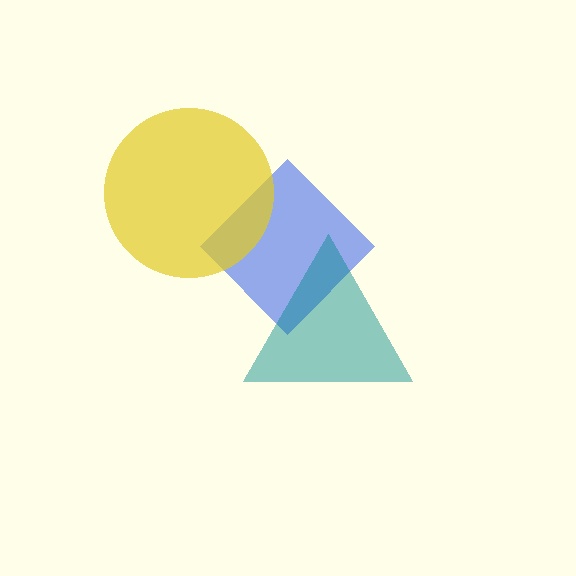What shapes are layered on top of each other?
The layered shapes are: a blue diamond, a teal triangle, a yellow circle.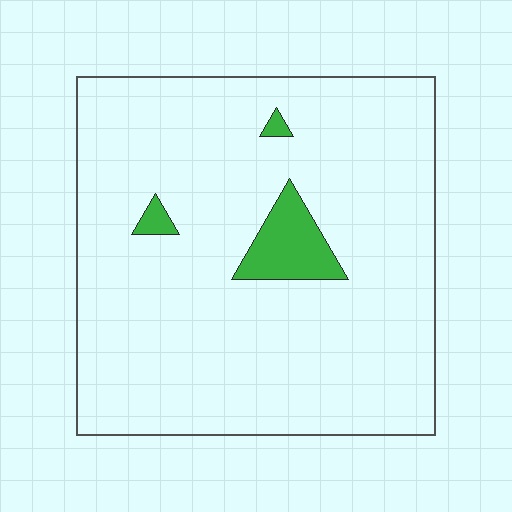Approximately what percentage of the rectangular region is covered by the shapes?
Approximately 5%.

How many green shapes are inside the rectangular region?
3.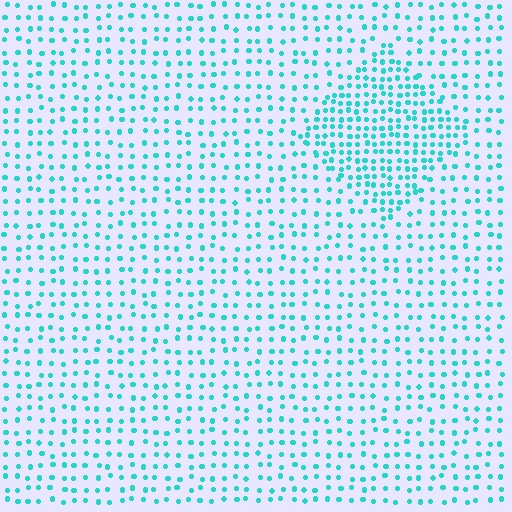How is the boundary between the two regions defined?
The boundary is defined by a change in element density (approximately 2.0x ratio). All elements are the same color, size, and shape.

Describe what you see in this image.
The image contains small cyan elements arranged at two different densities. A diamond-shaped region is visible where the elements are more densely packed than the surrounding area.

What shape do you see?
I see a diamond.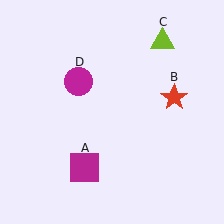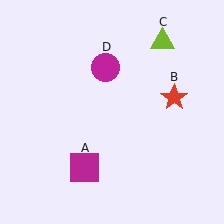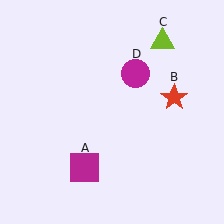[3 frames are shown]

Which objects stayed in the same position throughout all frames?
Magenta square (object A) and red star (object B) and lime triangle (object C) remained stationary.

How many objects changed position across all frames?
1 object changed position: magenta circle (object D).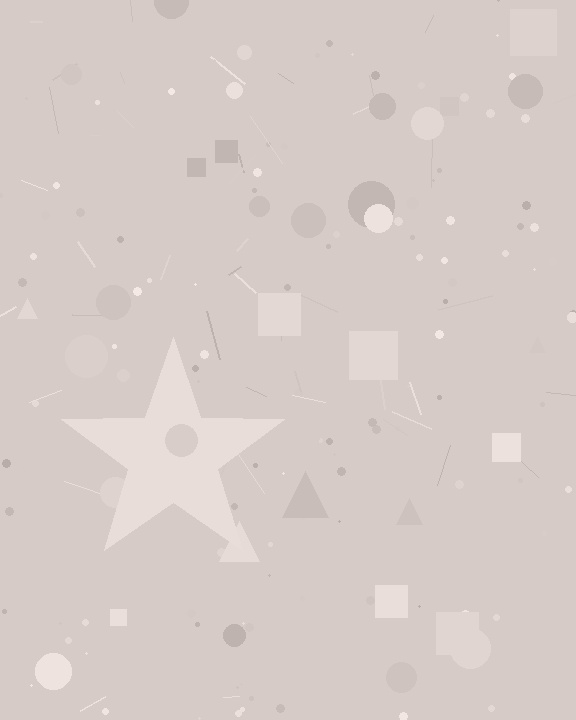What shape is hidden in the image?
A star is hidden in the image.